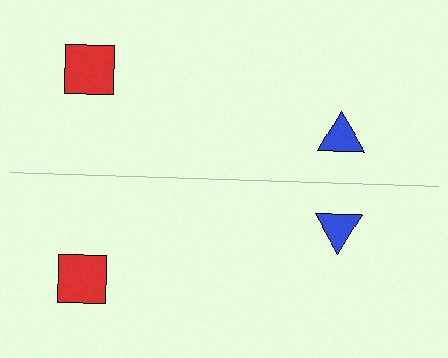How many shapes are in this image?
There are 4 shapes in this image.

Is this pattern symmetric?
Yes, this pattern has bilateral (reflection) symmetry.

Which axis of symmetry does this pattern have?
The pattern has a horizontal axis of symmetry running through the center of the image.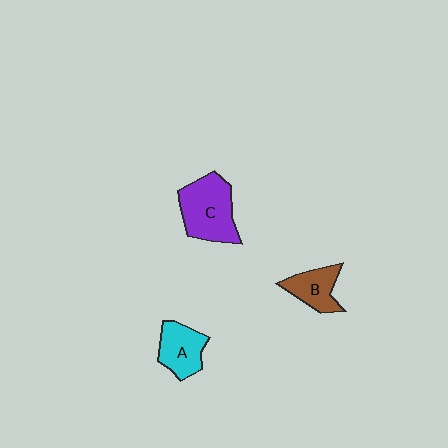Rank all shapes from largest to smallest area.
From largest to smallest: C (purple), A (cyan), B (brown).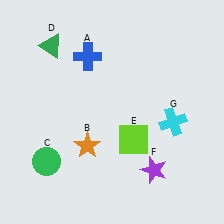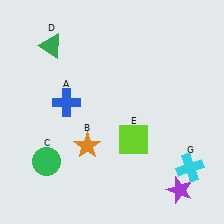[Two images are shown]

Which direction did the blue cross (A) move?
The blue cross (A) moved down.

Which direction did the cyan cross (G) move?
The cyan cross (G) moved down.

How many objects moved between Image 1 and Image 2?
3 objects moved between the two images.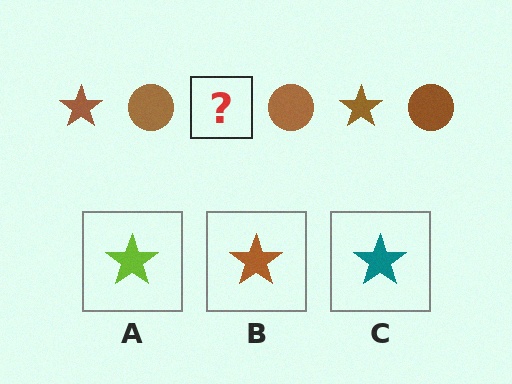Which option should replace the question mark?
Option B.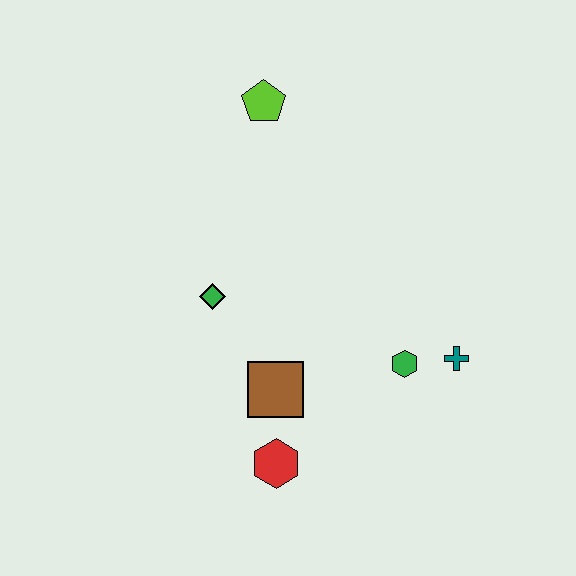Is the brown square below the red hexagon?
No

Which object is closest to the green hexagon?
The teal cross is closest to the green hexagon.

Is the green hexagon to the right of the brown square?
Yes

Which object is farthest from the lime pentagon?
The red hexagon is farthest from the lime pentagon.